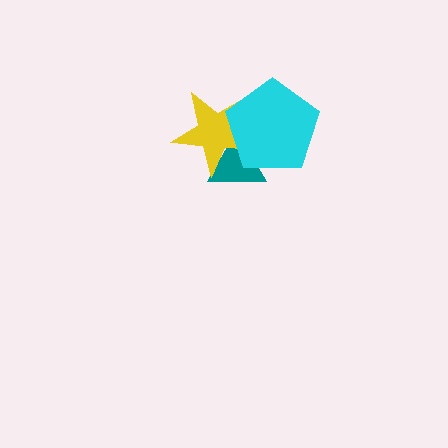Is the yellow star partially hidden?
Yes, it is partially covered by another shape.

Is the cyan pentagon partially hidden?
No, no other shape covers it.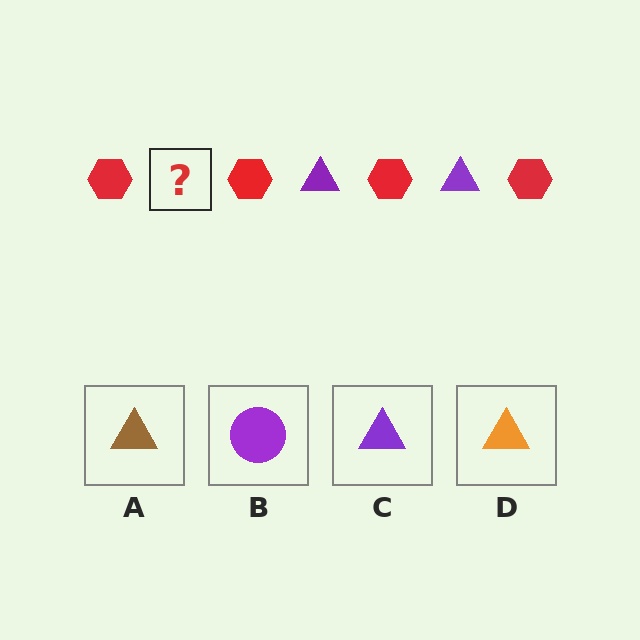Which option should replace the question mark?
Option C.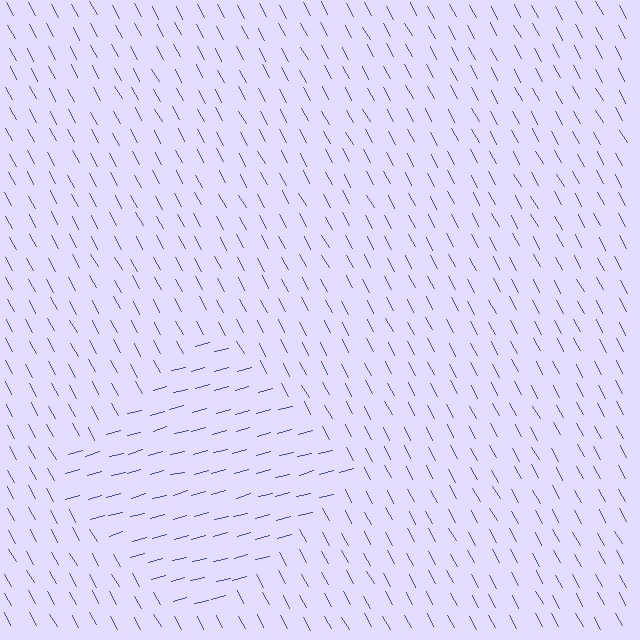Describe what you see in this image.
The image is filled with small blue line segments. A diamond region in the image has lines oriented differently from the surrounding lines, creating a visible texture boundary.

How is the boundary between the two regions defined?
The boundary is defined purely by a change in line orientation (approximately 76 degrees difference). All lines are the same color and thickness.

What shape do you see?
I see a diamond.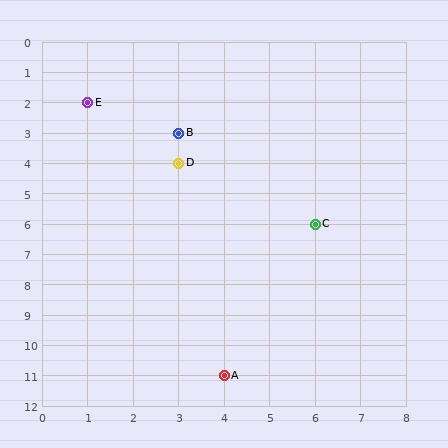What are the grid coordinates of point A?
Point A is at grid coordinates (4, 11).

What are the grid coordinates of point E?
Point E is at grid coordinates (1, 2).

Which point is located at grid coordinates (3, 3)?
Point B is at (3, 3).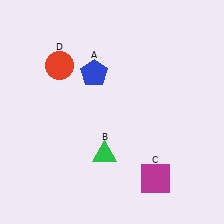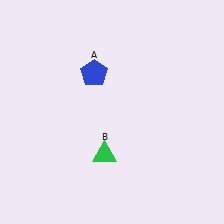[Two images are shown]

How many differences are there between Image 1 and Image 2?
There are 2 differences between the two images.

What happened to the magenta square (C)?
The magenta square (C) was removed in Image 2. It was in the bottom-right area of Image 1.